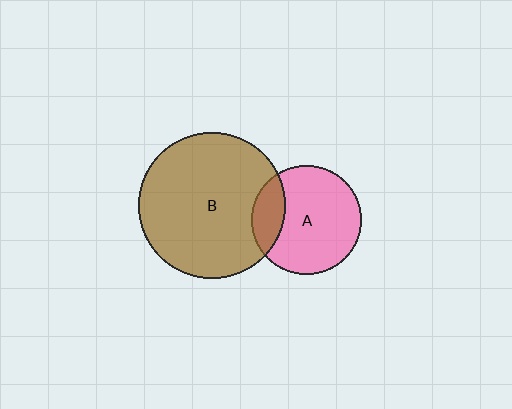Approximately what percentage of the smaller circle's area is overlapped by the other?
Approximately 20%.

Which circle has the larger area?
Circle B (brown).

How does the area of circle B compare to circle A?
Approximately 1.8 times.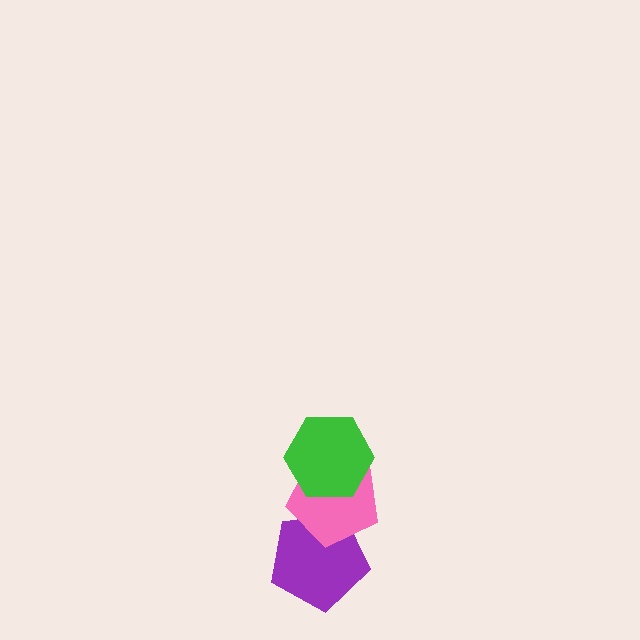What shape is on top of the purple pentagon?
The pink pentagon is on top of the purple pentagon.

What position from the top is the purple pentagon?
The purple pentagon is 3rd from the top.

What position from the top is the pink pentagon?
The pink pentagon is 2nd from the top.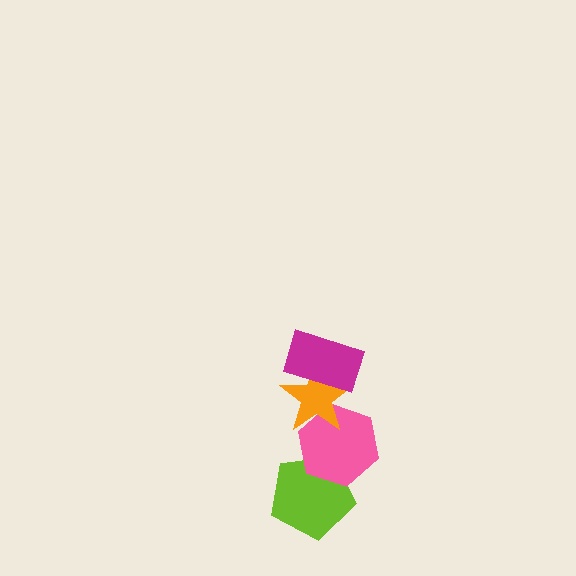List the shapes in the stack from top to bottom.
From top to bottom: the magenta rectangle, the orange star, the pink hexagon, the lime pentagon.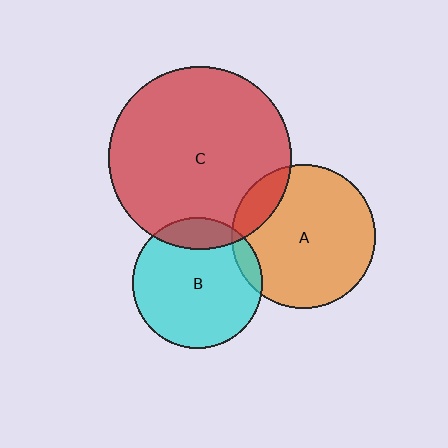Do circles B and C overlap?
Yes.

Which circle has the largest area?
Circle C (red).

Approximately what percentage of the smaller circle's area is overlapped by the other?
Approximately 15%.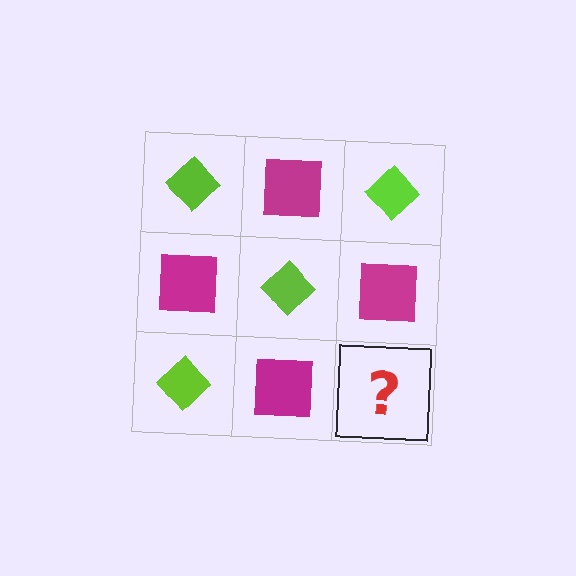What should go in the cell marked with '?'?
The missing cell should contain a lime diamond.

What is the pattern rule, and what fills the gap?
The rule is that it alternates lime diamond and magenta square in a checkerboard pattern. The gap should be filled with a lime diamond.